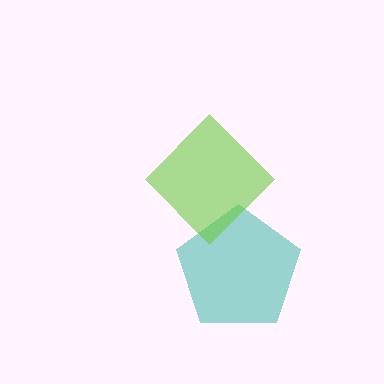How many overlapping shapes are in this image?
There are 2 overlapping shapes in the image.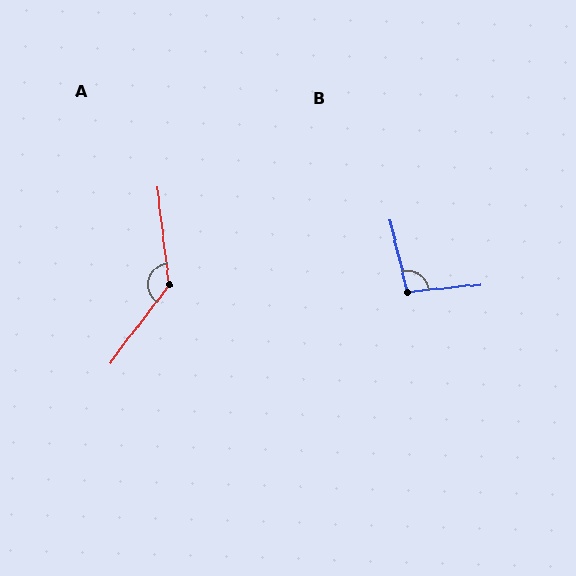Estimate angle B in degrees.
Approximately 98 degrees.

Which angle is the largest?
A, at approximately 136 degrees.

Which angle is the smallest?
B, at approximately 98 degrees.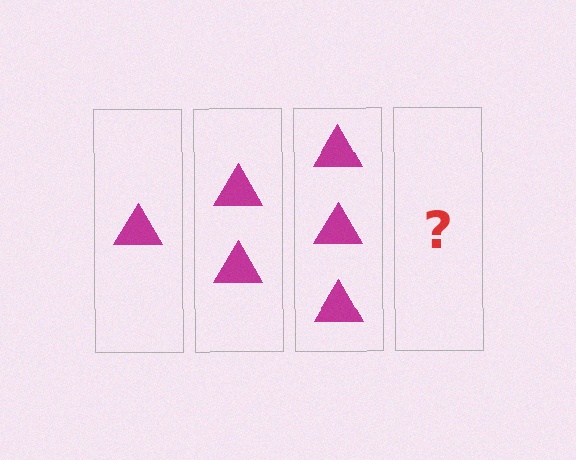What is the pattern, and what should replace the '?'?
The pattern is that each step adds one more triangle. The '?' should be 4 triangles.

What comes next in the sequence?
The next element should be 4 triangles.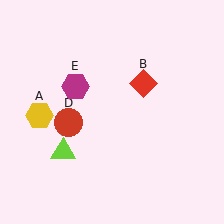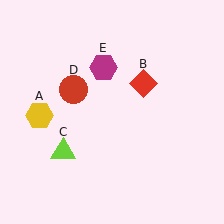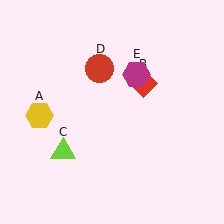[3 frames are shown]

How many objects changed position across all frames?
2 objects changed position: red circle (object D), magenta hexagon (object E).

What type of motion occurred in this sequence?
The red circle (object D), magenta hexagon (object E) rotated clockwise around the center of the scene.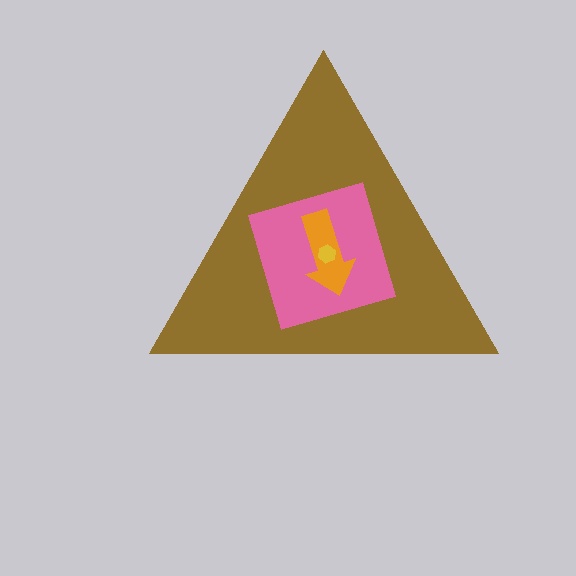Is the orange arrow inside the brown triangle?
Yes.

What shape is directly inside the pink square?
The orange arrow.